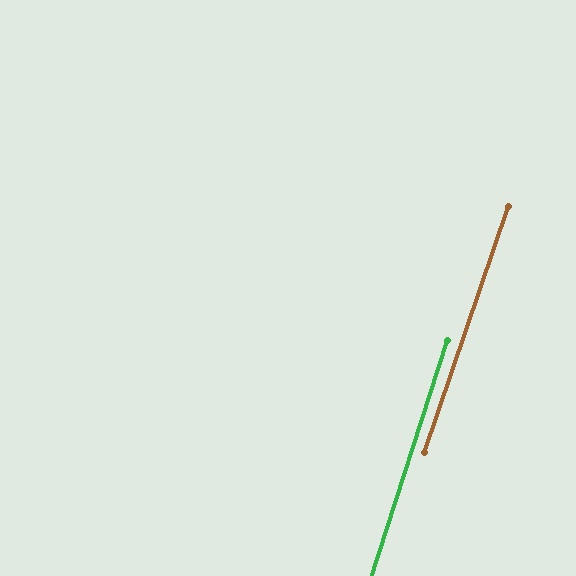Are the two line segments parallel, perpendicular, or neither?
Parallel — their directions differ by only 1.1°.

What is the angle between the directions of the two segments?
Approximately 1 degree.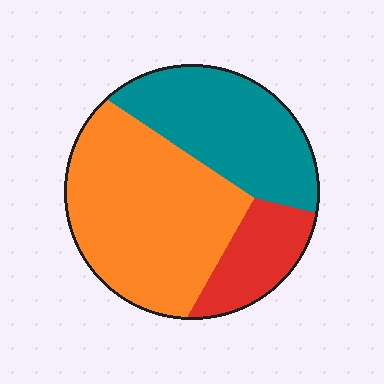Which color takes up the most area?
Orange, at roughly 50%.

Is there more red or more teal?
Teal.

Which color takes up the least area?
Red, at roughly 15%.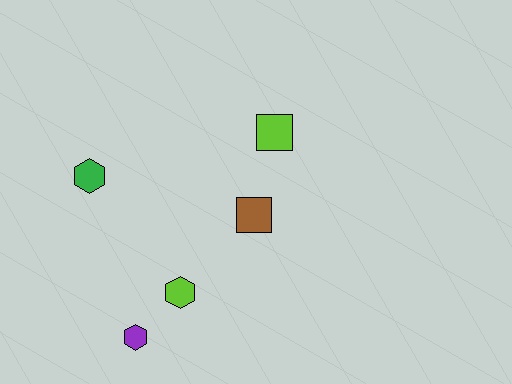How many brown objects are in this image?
There is 1 brown object.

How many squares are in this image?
There are 2 squares.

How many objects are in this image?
There are 5 objects.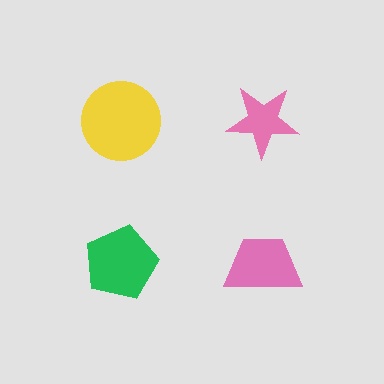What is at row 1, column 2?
A pink star.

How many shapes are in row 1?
2 shapes.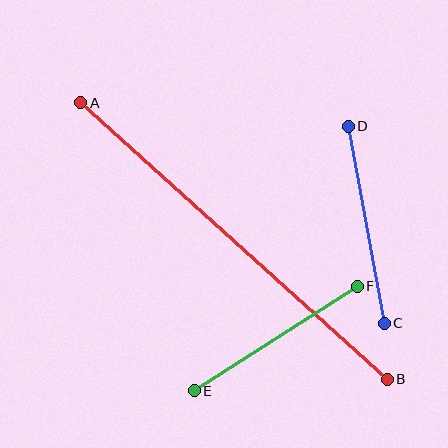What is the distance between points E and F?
The distance is approximately 193 pixels.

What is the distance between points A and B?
The distance is approximately 413 pixels.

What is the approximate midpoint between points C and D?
The midpoint is at approximately (366, 225) pixels.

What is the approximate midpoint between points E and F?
The midpoint is at approximately (276, 339) pixels.